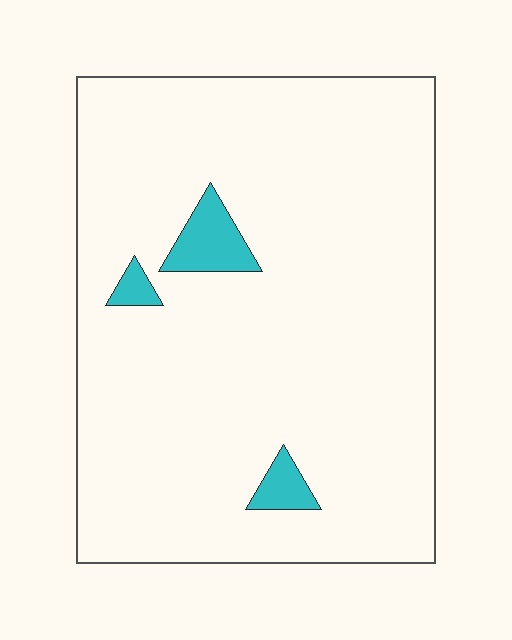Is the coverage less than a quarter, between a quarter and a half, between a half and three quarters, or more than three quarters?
Less than a quarter.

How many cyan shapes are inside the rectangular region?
3.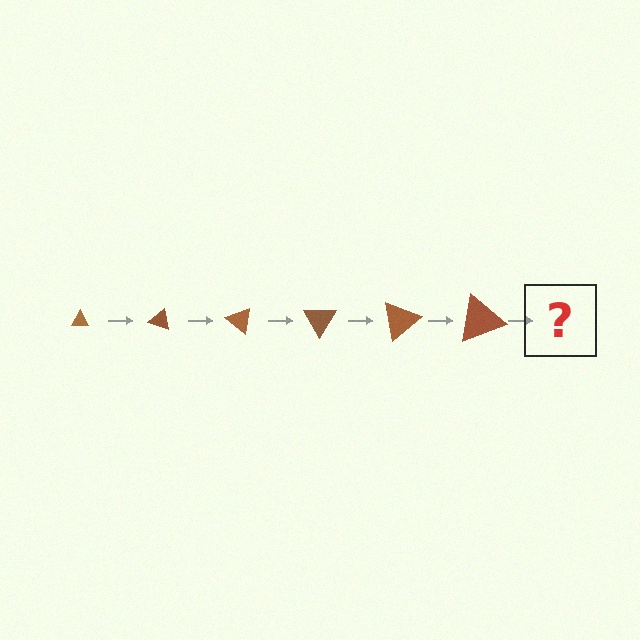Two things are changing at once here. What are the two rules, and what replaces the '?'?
The two rules are that the triangle grows larger each step and it rotates 20 degrees each step. The '?' should be a triangle, larger than the previous one and rotated 120 degrees from the start.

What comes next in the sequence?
The next element should be a triangle, larger than the previous one and rotated 120 degrees from the start.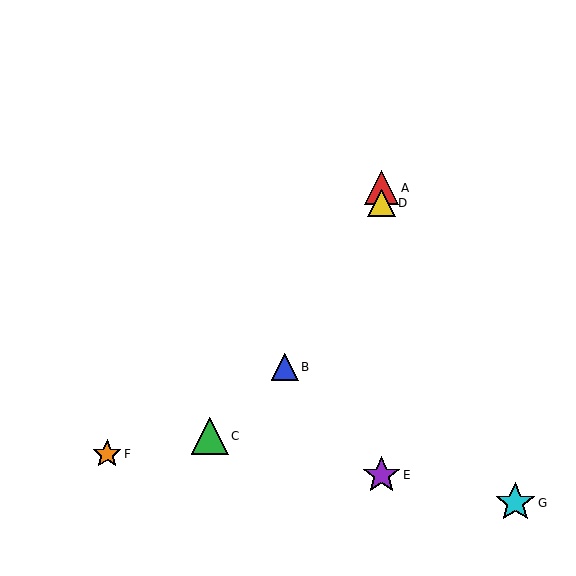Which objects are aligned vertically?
Objects A, D, E are aligned vertically.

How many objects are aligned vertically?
3 objects (A, D, E) are aligned vertically.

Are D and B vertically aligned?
No, D is at x≈382 and B is at x≈285.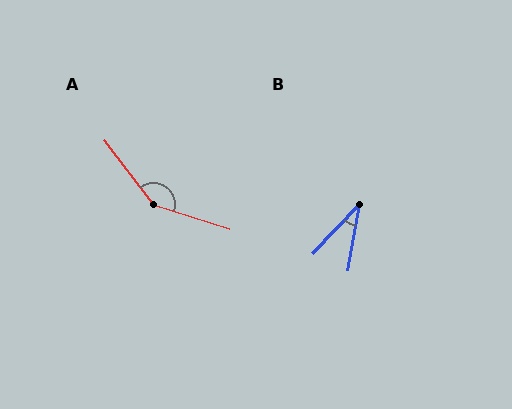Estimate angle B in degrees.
Approximately 33 degrees.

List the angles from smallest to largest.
B (33°), A (144°).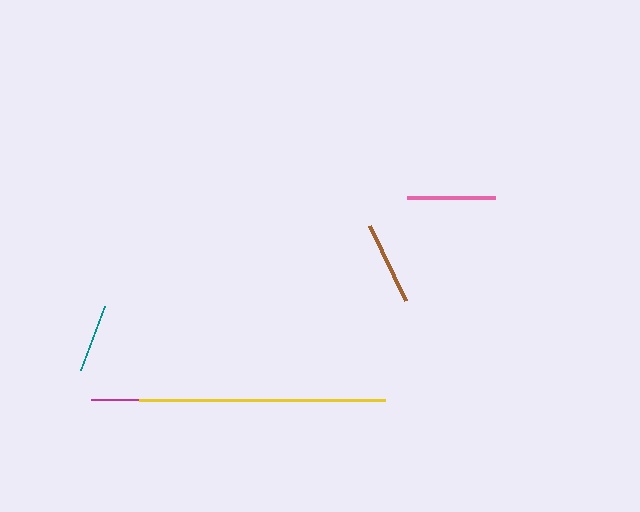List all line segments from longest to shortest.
From longest to shortest: magenta, yellow, pink, brown, teal.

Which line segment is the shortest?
The teal line is the shortest at approximately 69 pixels.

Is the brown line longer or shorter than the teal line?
The brown line is longer than the teal line.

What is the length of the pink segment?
The pink segment is approximately 87 pixels long.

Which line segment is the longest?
The magenta line is the longest at approximately 274 pixels.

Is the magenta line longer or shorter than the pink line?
The magenta line is longer than the pink line.